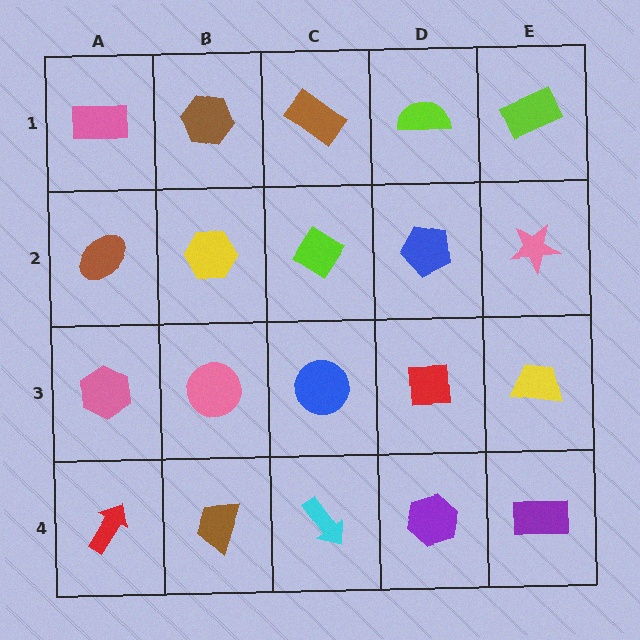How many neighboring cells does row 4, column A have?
2.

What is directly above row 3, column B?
A yellow hexagon.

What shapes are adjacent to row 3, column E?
A pink star (row 2, column E), a purple rectangle (row 4, column E), a red square (row 3, column D).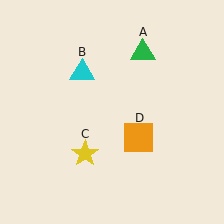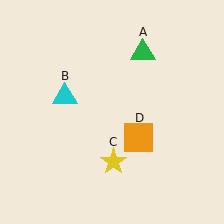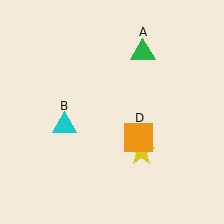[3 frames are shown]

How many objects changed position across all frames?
2 objects changed position: cyan triangle (object B), yellow star (object C).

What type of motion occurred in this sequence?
The cyan triangle (object B), yellow star (object C) rotated counterclockwise around the center of the scene.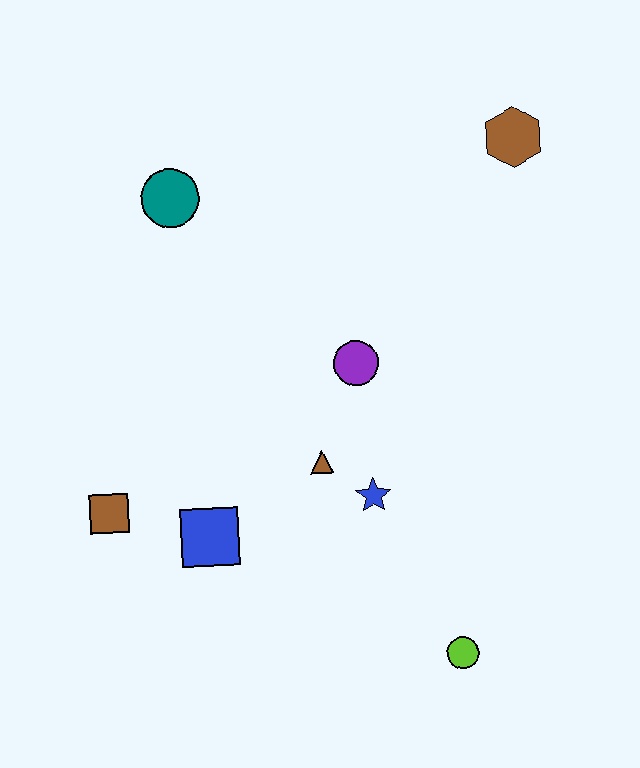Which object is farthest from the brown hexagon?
The brown square is farthest from the brown hexagon.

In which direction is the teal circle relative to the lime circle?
The teal circle is above the lime circle.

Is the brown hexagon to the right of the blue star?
Yes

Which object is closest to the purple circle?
The brown triangle is closest to the purple circle.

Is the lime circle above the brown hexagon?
No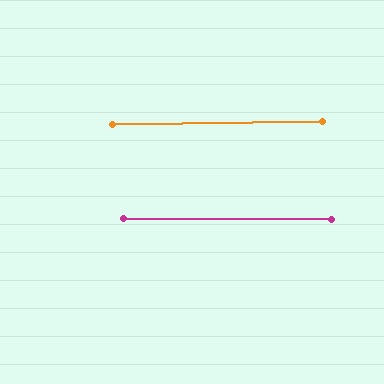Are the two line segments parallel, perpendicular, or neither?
Parallel — their directions differ by only 1.1°.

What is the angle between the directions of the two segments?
Approximately 1 degree.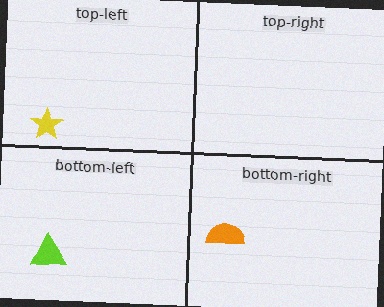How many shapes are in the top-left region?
1.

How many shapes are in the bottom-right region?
1.